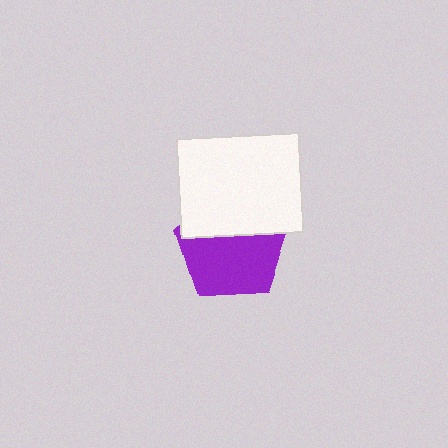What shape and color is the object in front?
The object in front is a white rectangle.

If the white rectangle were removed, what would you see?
You would see the complete purple pentagon.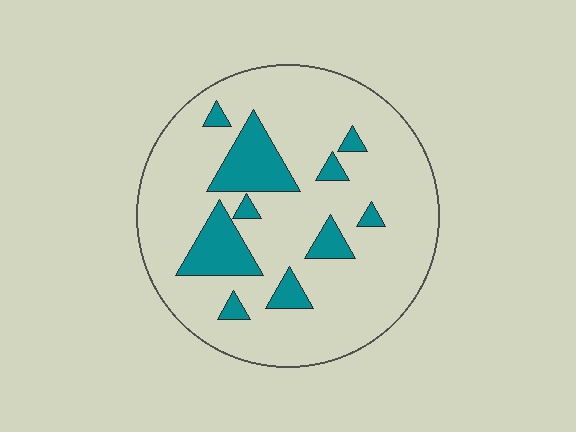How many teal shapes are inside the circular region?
10.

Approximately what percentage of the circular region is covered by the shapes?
Approximately 15%.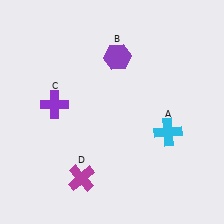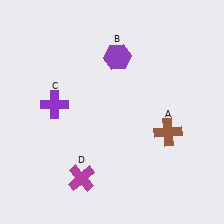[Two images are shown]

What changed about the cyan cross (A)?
In Image 1, A is cyan. In Image 2, it changed to brown.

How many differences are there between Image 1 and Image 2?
There is 1 difference between the two images.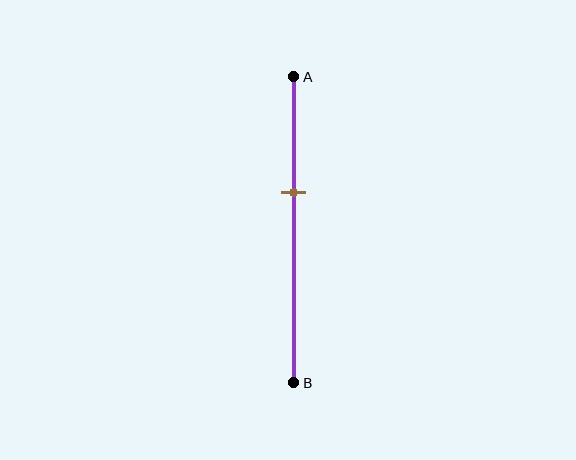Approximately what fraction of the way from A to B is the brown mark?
The brown mark is approximately 40% of the way from A to B.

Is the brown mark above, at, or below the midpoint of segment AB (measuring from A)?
The brown mark is above the midpoint of segment AB.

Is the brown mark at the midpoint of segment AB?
No, the mark is at about 40% from A, not at the 50% midpoint.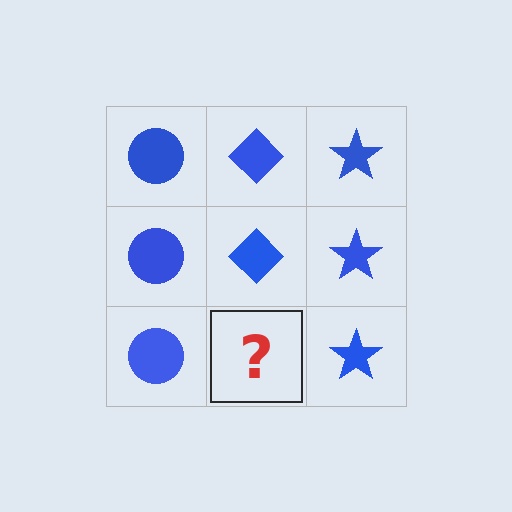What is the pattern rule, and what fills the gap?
The rule is that each column has a consistent shape. The gap should be filled with a blue diamond.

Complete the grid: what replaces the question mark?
The question mark should be replaced with a blue diamond.